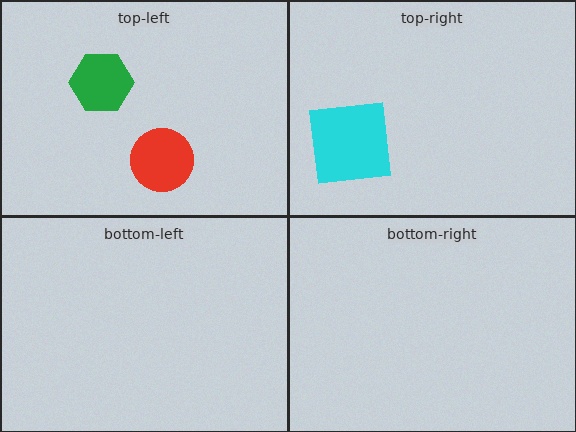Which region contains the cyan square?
The top-right region.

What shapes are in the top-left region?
The green hexagon, the red circle.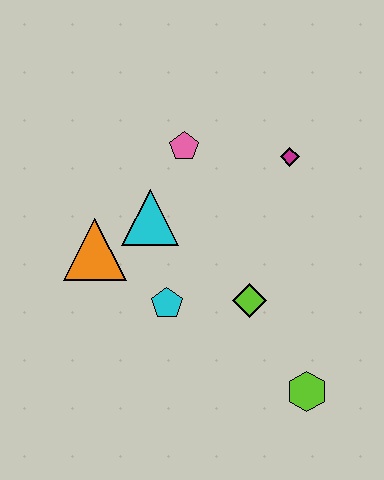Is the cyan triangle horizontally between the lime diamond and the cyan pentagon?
No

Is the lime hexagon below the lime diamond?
Yes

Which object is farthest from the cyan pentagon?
The magenta diamond is farthest from the cyan pentagon.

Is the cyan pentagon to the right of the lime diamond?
No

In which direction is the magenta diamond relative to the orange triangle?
The magenta diamond is to the right of the orange triangle.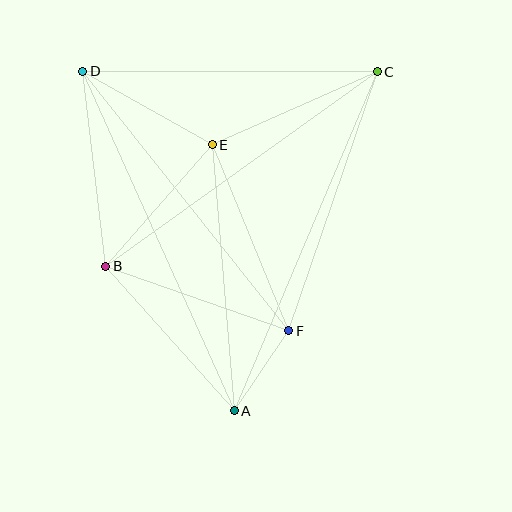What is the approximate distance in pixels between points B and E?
The distance between B and E is approximately 161 pixels.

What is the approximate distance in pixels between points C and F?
The distance between C and F is approximately 273 pixels.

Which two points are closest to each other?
Points A and F are closest to each other.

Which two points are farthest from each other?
Points A and D are farthest from each other.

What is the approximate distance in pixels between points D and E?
The distance between D and E is approximately 149 pixels.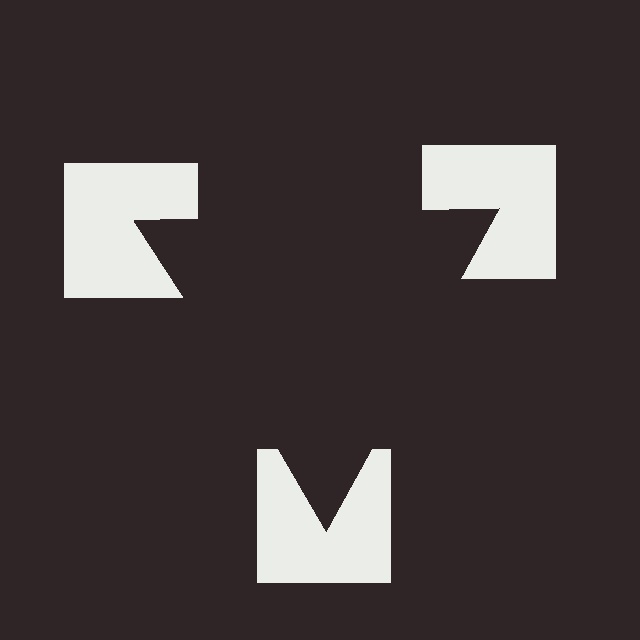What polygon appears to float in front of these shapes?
An illusory triangle — its edges are inferred from the aligned wedge cuts in the notched squares, not physically drawn.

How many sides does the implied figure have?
3 sides.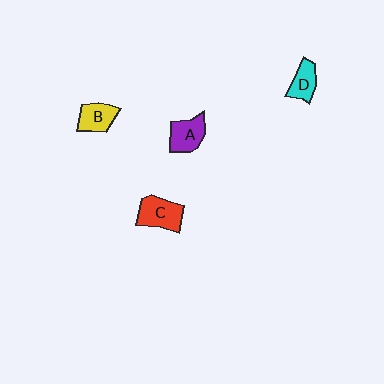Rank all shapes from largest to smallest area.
From largest to smallest: C (red), A (purple), B (yellow), D (cyan).